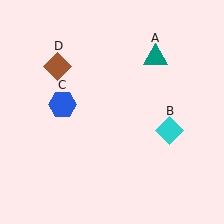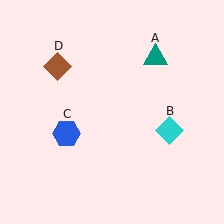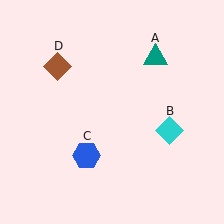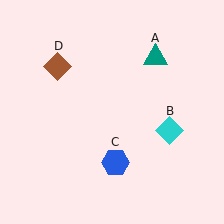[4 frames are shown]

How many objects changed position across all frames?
1 object changed position: blue hexagon (object C).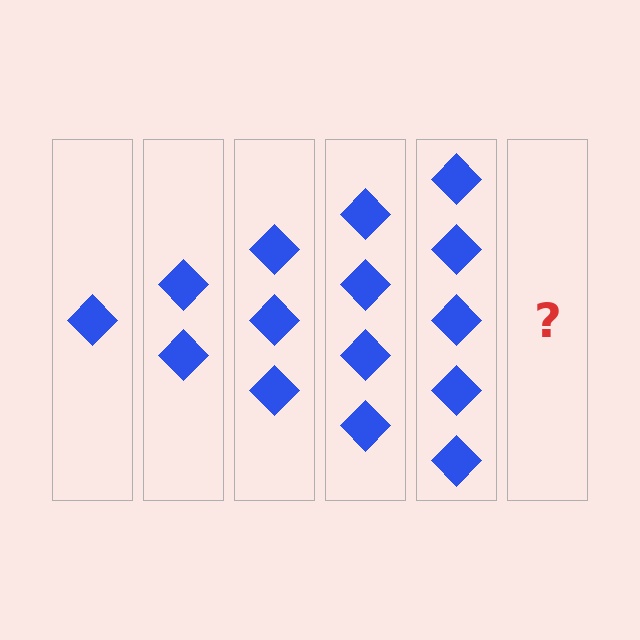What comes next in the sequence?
The next element should be 6 diamonds.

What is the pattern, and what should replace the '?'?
The pattern is that each step adds one more diamond. The '?' should be 6 diamonds.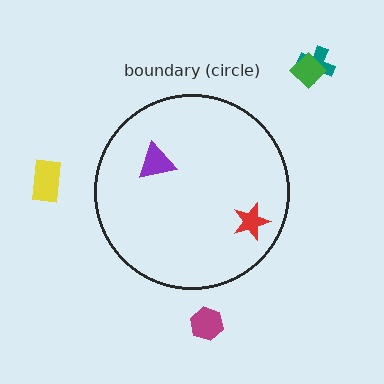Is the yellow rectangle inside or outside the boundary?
Outside.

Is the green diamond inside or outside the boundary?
Outside.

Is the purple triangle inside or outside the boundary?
Inside.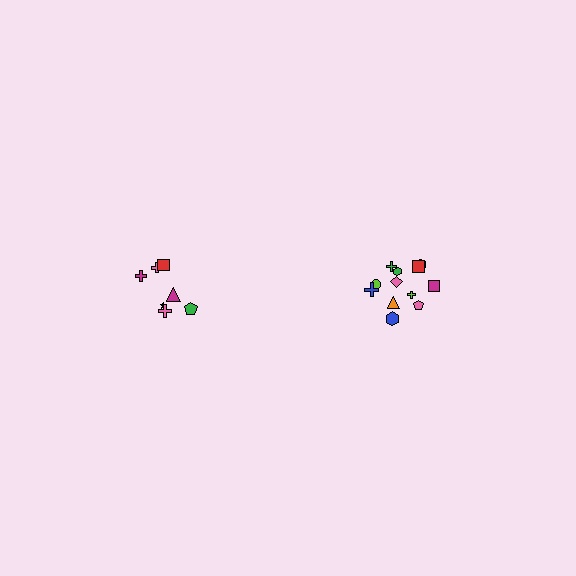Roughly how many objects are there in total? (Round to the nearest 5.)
Roughly 20 objects in total.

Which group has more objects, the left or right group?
The right group.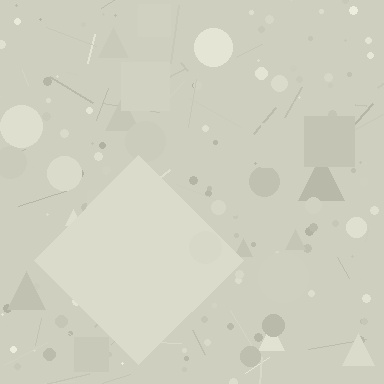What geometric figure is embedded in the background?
A diamond is embedded in the background.